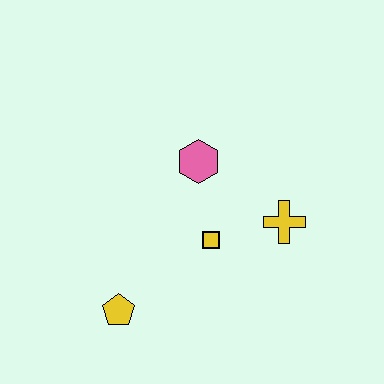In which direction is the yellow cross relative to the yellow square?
The yellow cross is to the right of the yellow square.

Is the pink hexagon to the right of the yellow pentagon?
Yes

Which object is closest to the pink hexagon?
The yellow square is closest to the pink hexagon.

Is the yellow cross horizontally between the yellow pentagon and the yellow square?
No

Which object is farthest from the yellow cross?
The yellow pentagon is farthest from the yellow cross.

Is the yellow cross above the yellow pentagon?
Yes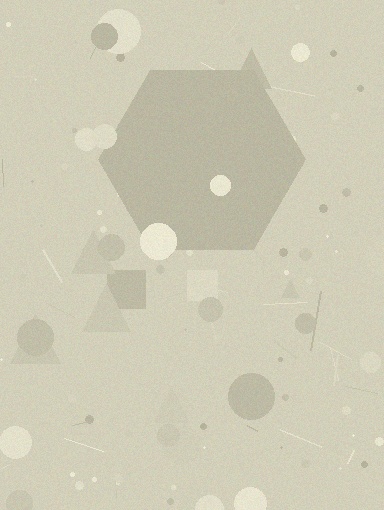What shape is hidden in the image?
A hexagon is hidden in the image.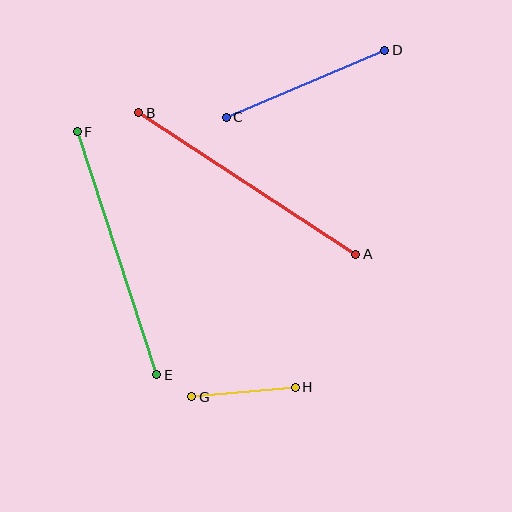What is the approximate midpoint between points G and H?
The midpoint is at approximately (243, 392) pixels.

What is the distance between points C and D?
The distance is approximately 172 pixels.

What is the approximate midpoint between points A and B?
The midpoint is at approximately (247, 184) pixels.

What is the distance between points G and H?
The distance is approximately 104 pixels.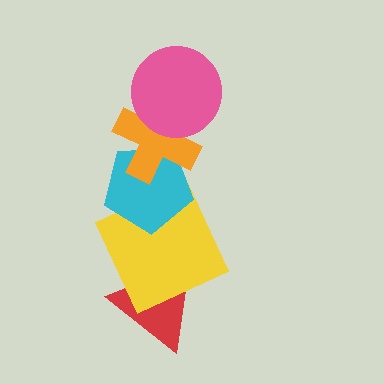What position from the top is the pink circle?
The pink circle is 1st from the top.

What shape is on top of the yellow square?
The cyan pentagon is on top of the yellow square.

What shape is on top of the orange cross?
The pink circle is on top of the orange cross.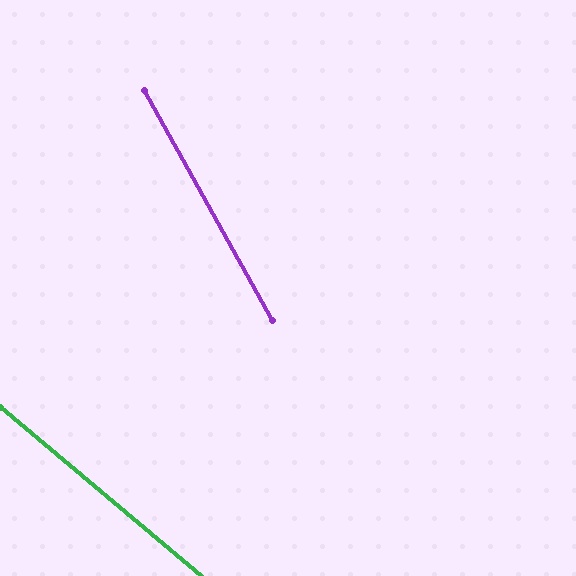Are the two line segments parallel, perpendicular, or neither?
Neither parallel nor perpendicular — they differ by about 21°.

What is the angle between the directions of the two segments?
Approximately 21 degrees.